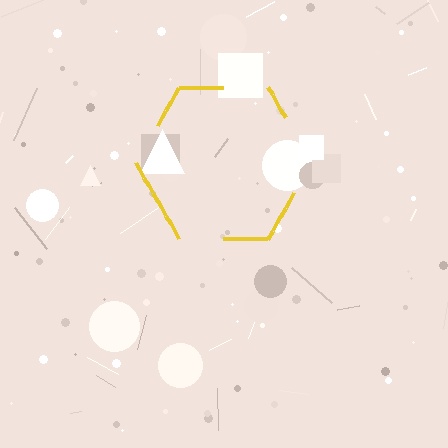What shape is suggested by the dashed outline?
The dashed outline suggests a hexagon.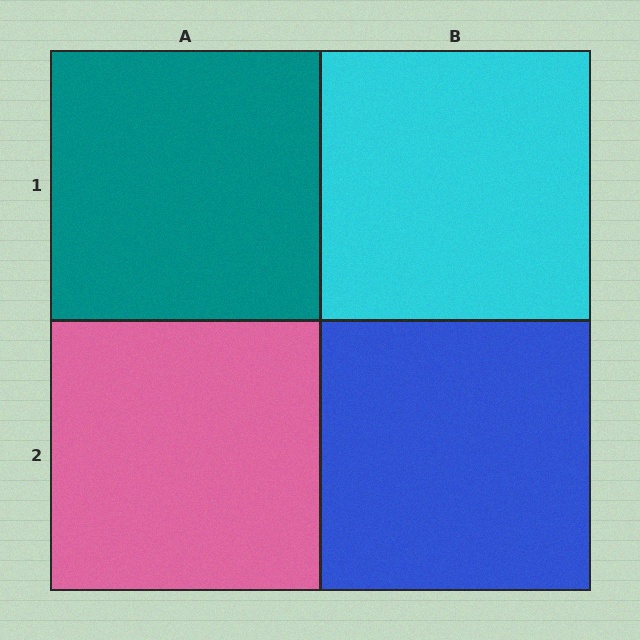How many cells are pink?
1 cell is pink.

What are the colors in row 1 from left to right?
Teal, cyan.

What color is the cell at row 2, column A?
Pink.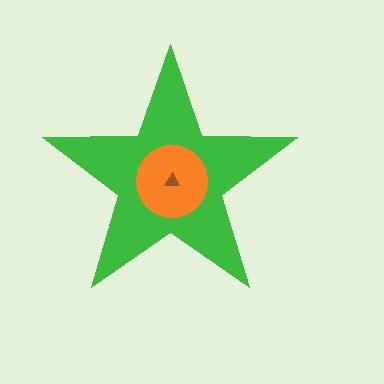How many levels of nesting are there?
3.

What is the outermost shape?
The green star.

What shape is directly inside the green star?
The orange circle.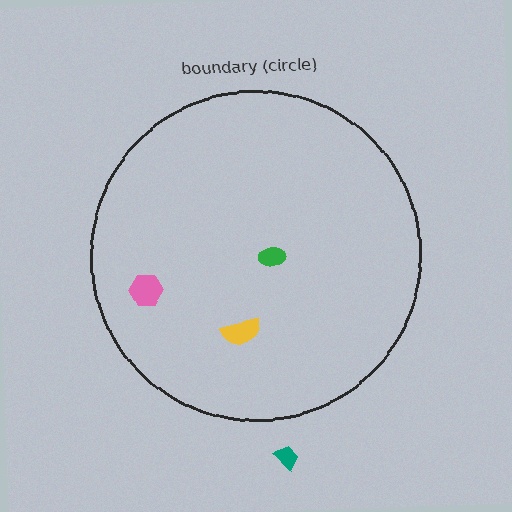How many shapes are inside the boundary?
3 inside, 1 outside.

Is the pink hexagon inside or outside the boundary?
Inside.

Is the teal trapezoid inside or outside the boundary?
Outside.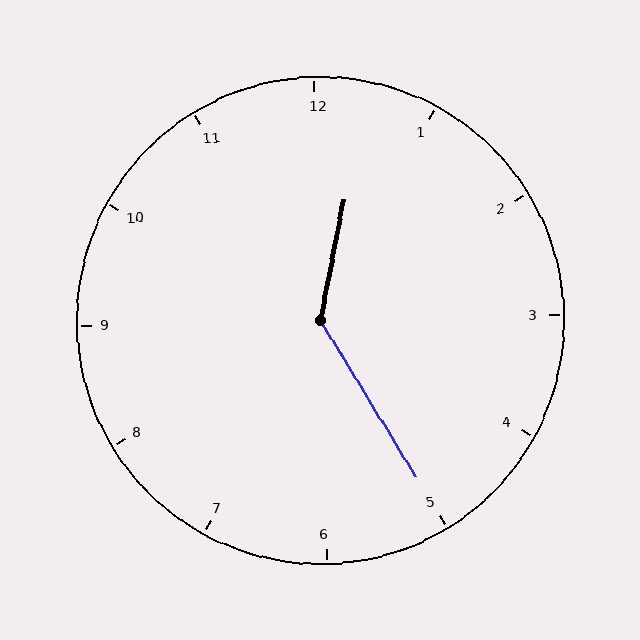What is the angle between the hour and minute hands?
Approximately 138 degrees.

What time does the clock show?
12:25.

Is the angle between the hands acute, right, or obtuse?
It is obtuse.